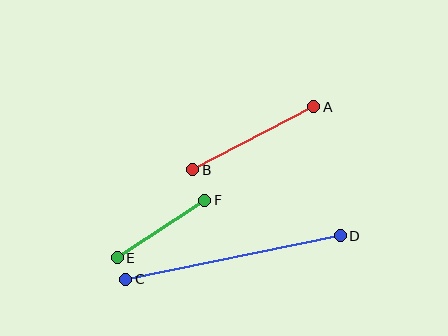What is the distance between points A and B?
The distance is approximately 137 pixels.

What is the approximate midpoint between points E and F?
The midpoint is at approximately (161, 229) pixels.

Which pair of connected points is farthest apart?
Points C and D are farthest apart.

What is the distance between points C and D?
The distance is approximately 219 pixels.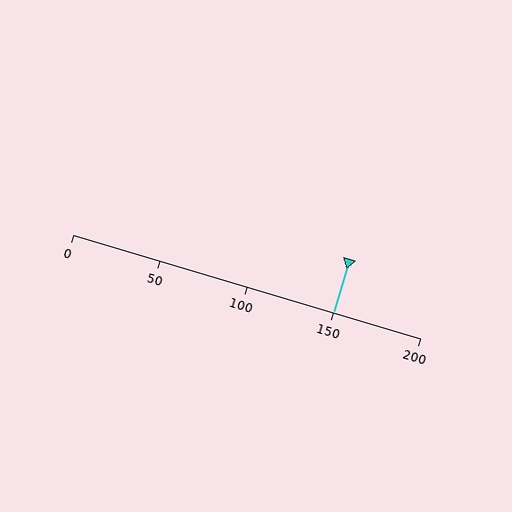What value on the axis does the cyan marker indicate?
The marker indicates approximately 150.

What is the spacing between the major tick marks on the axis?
The major ticks are spaced 50 apart.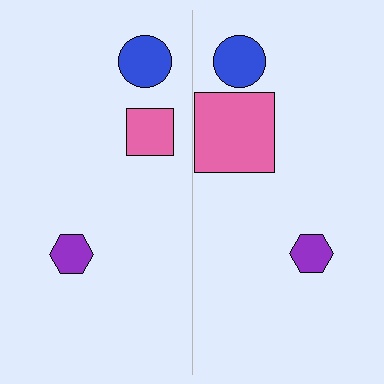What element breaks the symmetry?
The pink square on the right side has a different size than its mirror counterpart.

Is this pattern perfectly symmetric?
No, the pattern is not perfectly symmetric. The pink square on the right side has a different size than its mirror counterpart.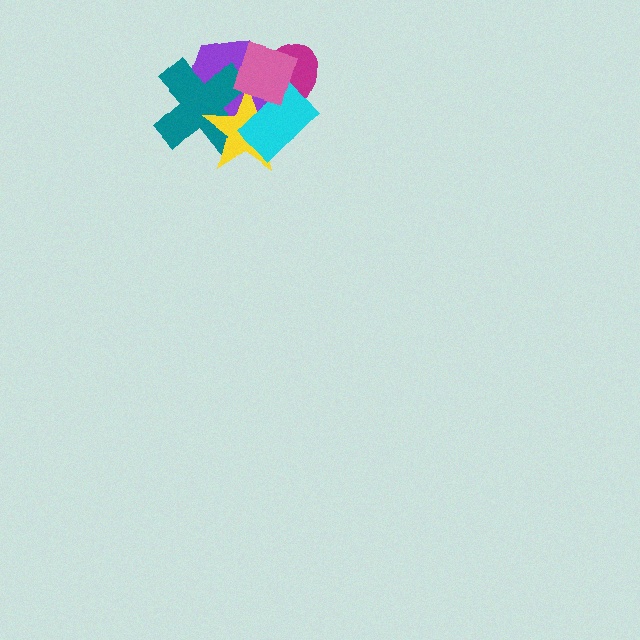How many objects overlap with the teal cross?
4 objects overlap with the teal cross.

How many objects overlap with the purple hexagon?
5 objects overlap with the purple hexagon.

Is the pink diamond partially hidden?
No, no other shape covers it.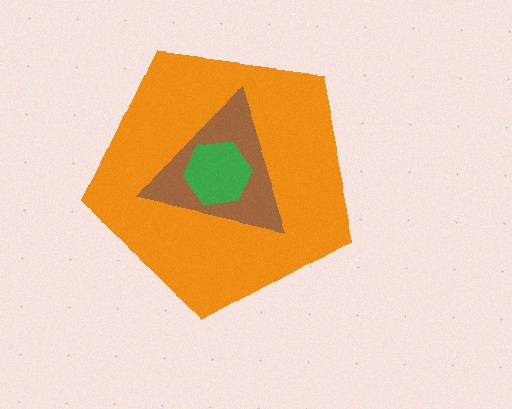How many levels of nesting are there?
3.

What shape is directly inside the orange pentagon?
The brown triangle.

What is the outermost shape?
The orange pentagon.